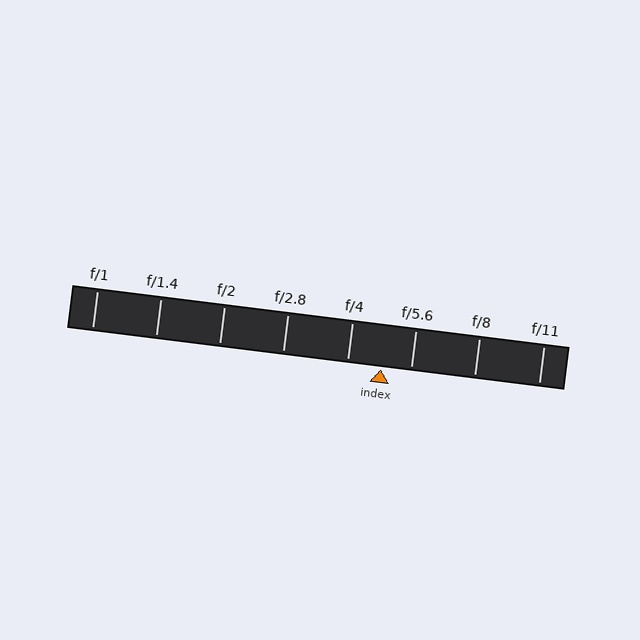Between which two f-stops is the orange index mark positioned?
The index mark is between f/4 and f/5.6.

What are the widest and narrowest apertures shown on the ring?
The widest aperture shown is f/1 and the narrowest is f/11.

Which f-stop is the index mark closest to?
The index mark is closest to f/5.6.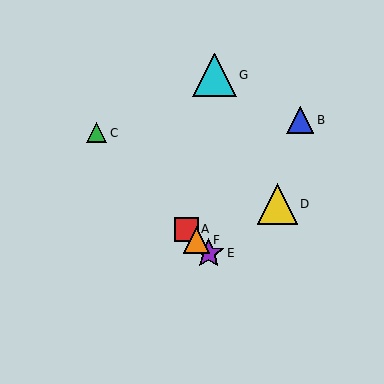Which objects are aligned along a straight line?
Objects A, C, E, F are aligned along a straight line.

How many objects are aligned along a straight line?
4 objects (A, C, E, F) are aligned along a straight line.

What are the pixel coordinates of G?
Object G is at (215, 75).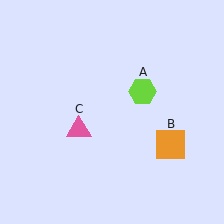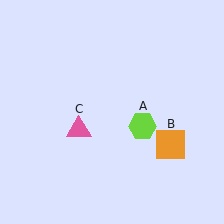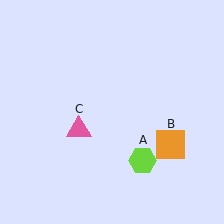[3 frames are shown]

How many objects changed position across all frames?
1 object changed position: lime hexagon (object A).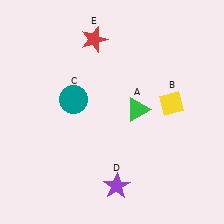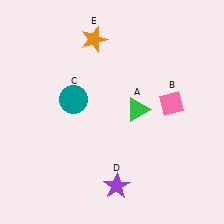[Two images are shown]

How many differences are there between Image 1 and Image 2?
There are 2 differences between the two images.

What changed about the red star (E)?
In Image 1, E is red. In Image 2, it changed to orange.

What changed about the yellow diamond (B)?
In Image 1, B is yellow. In Image 2, it changed to pink.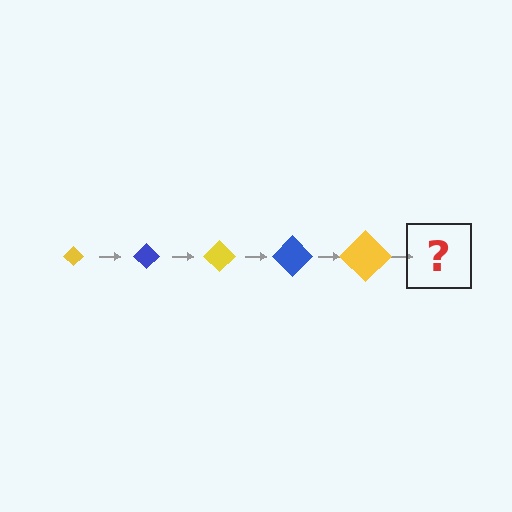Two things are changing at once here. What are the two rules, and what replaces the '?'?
The two rules are that the diamond grows larger each step and the color cycles through yellow and blue. The '?' should be a blue diamond, larger than the previous one.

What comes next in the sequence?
The next element should be a blue diamond, larger than the previous one.